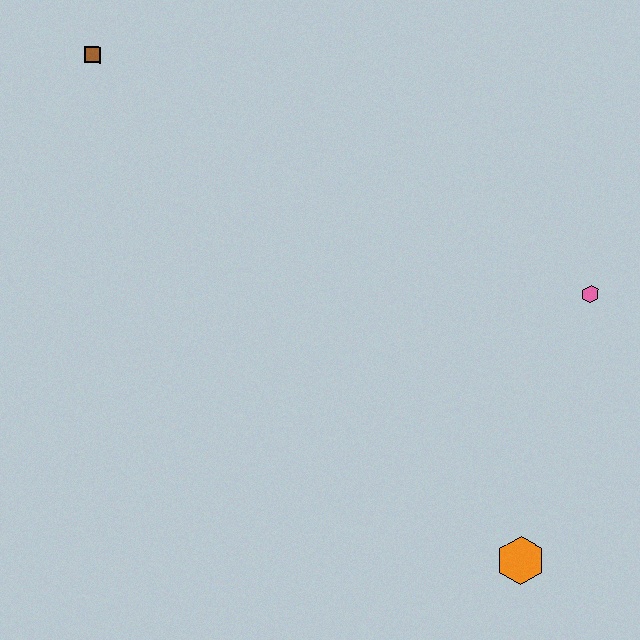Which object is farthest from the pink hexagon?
The brown square is farthest from the pink hexagon.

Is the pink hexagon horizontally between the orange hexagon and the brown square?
No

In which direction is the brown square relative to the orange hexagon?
The brown square is above the orange hexagon.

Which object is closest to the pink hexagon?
The orange hexagon is closest to the pink hexagon.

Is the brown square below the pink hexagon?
No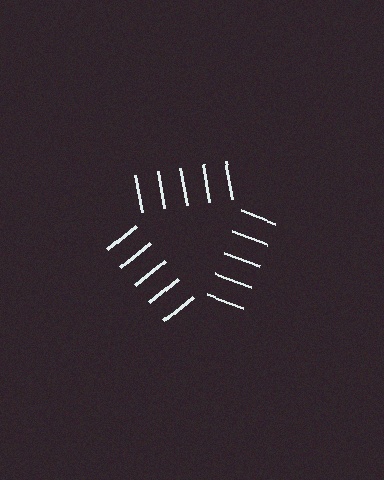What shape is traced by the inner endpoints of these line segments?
An illusory triangle — the line segments terminate on its edges but no continuous stroke is drawn.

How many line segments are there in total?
15 — 5 along each of the 3 edges.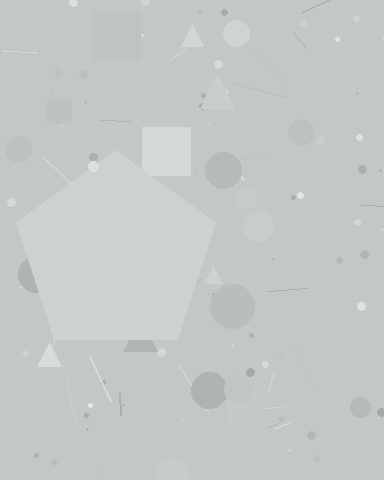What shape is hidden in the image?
A pentagon is hidden in the image.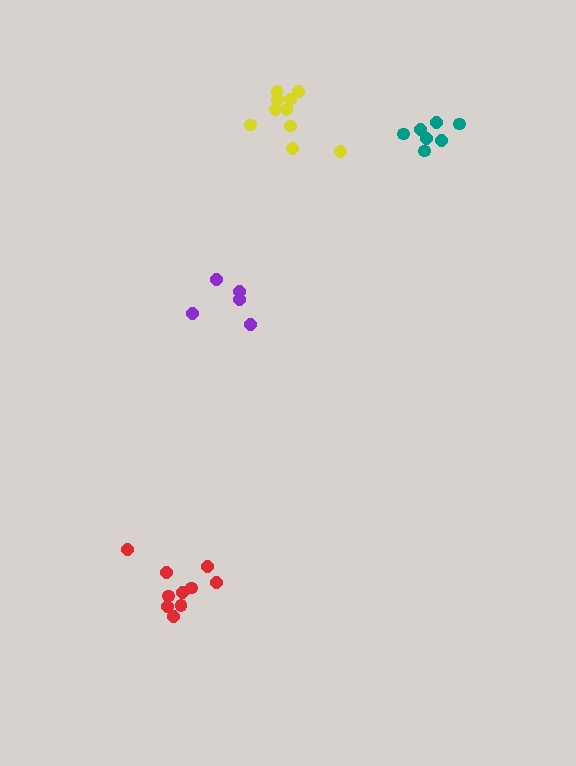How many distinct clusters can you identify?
There are 4 distinct clusters.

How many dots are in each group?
Group 1: 5 dots, Group 2: 10 dots, Group 3: 10 dots, Group 4: 7 dots (32 total).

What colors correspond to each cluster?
The clusters are colored: purple, yellow, red, teal.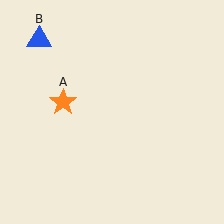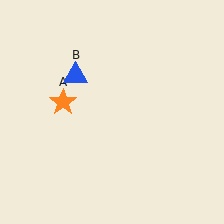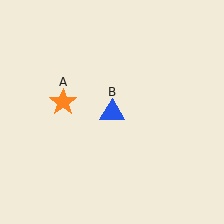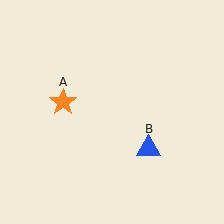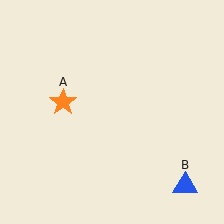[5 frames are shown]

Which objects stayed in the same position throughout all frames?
Orange star (object A) remained stationary.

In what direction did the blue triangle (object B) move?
The blue triangle (object B) moved down and to the right.